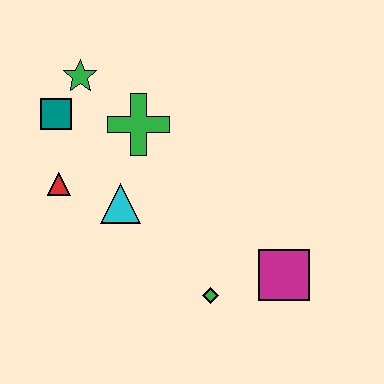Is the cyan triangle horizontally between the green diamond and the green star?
Yes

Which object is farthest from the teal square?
The magenta square is farthest from the teal square.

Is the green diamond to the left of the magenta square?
Yes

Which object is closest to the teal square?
The green star is closest to the teal square.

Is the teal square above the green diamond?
Yes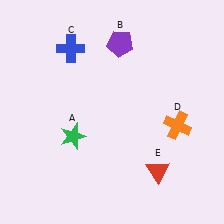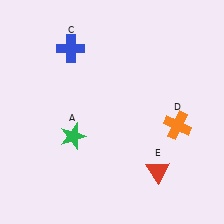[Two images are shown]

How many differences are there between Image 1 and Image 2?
There is 1 difference between the two images.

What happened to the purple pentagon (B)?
The purple pentagon (B) was removed in Image 2. It was in the top-right area of Image 1.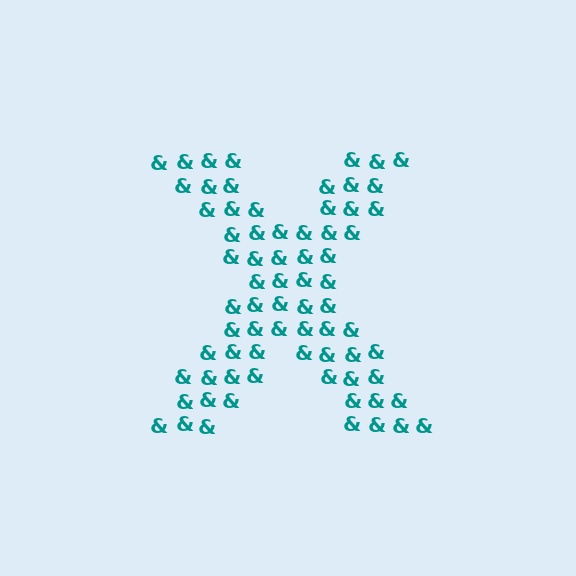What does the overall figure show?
The overall figure shows the letter X.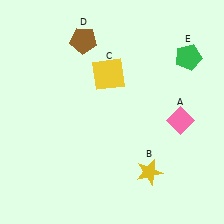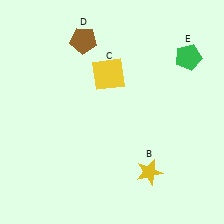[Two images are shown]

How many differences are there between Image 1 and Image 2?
There is 1 difference between the two images.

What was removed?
The pink diamond (A) was removed in Image 2.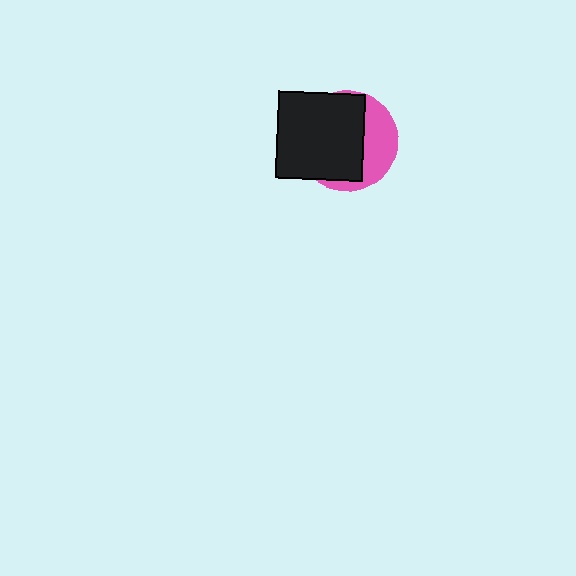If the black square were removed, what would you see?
You would see the complete pink circle.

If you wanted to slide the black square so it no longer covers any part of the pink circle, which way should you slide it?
Slide it left — that is the most direct way to separate the two shapes.